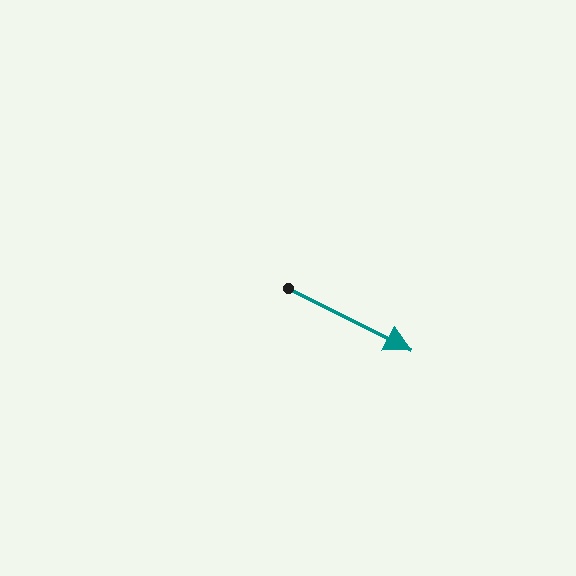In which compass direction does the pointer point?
Southeast.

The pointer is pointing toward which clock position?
Roughly 4 o'clock.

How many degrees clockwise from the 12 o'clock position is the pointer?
Approximately 117 degrees.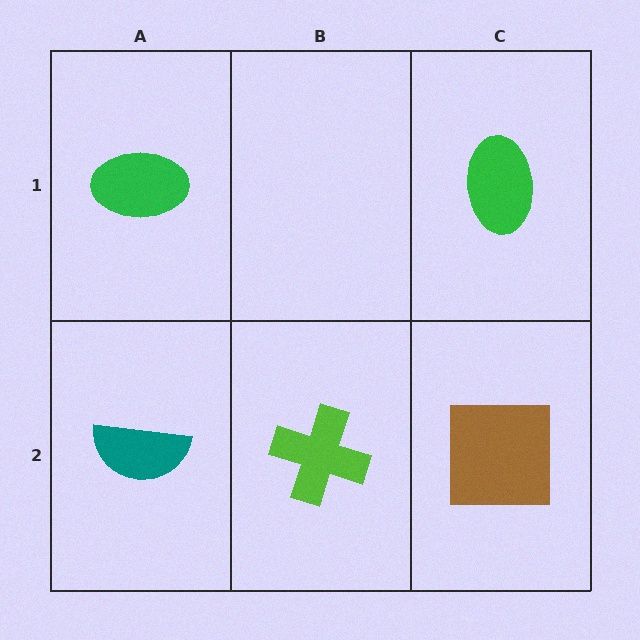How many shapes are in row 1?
2 shapes.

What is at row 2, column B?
A lime cross.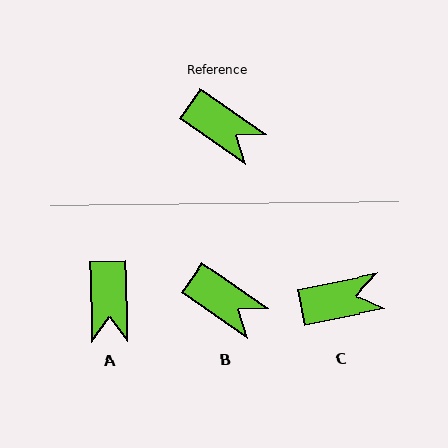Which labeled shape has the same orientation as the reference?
B.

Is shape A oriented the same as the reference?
No, it is off by about 55 degrees.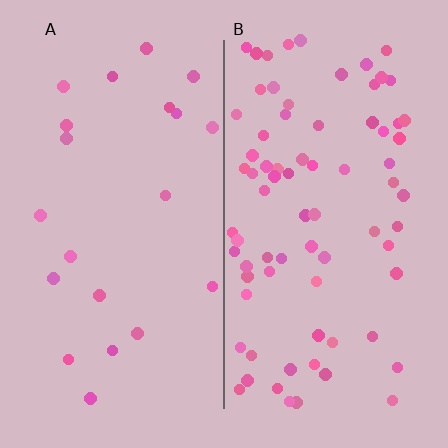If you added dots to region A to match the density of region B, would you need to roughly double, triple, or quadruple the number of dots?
Approximately quadruple.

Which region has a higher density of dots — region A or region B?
B (the right).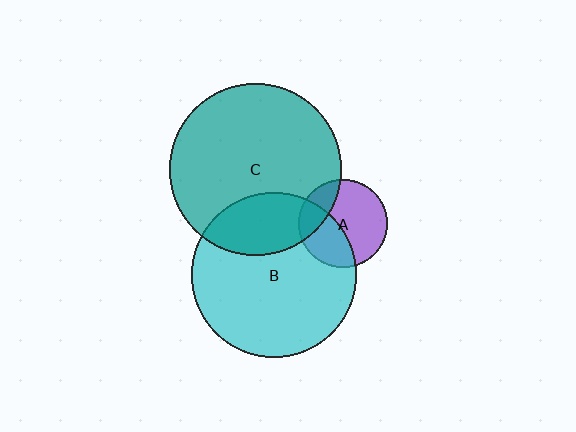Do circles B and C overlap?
Yes.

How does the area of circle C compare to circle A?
Approximately 3.7 times.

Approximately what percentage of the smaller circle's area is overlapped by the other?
Approximately 25%.